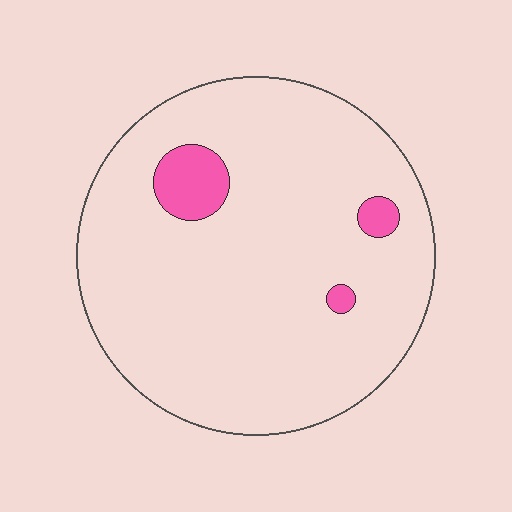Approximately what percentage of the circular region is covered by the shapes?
Approximately 5%.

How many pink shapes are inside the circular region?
3.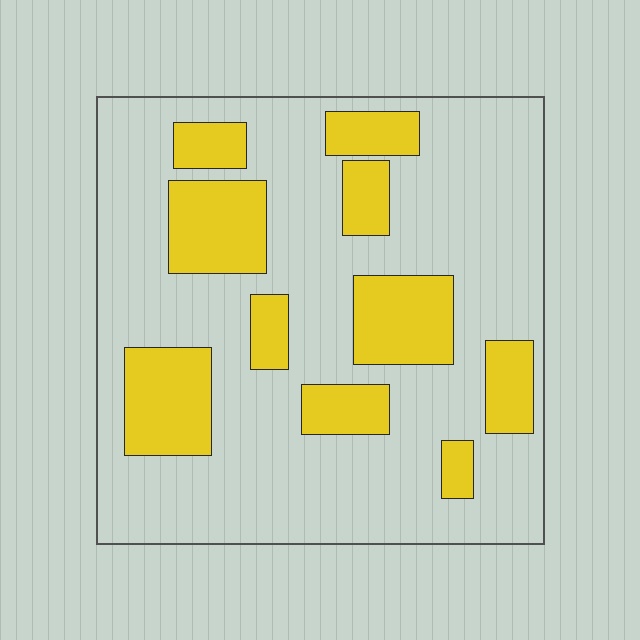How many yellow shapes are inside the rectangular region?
10.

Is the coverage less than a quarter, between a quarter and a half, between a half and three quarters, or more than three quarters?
Between a quarter and a half.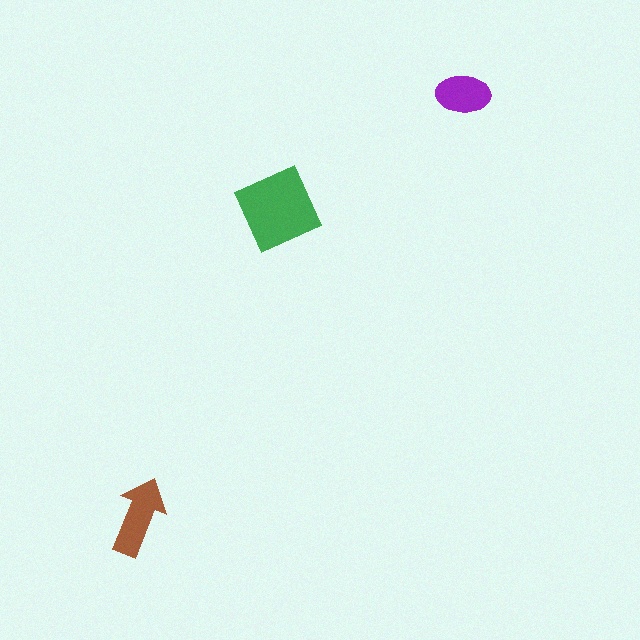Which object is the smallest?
The purple ellipse.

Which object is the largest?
The green square.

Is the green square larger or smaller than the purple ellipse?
Larger.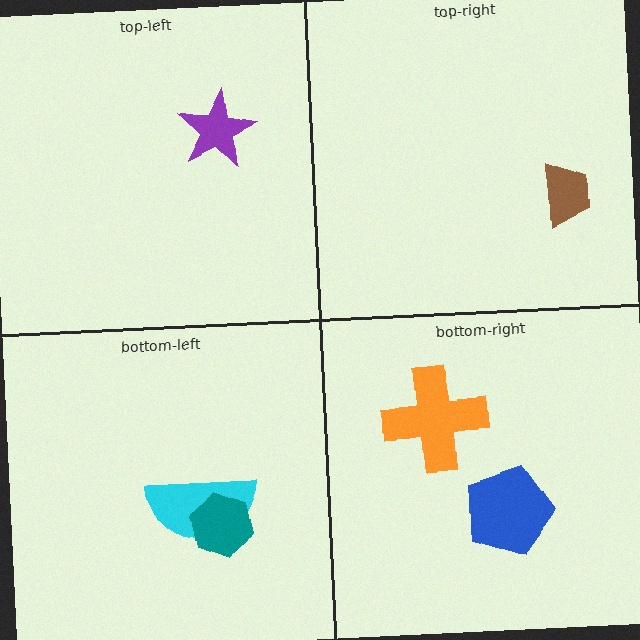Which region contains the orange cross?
The bottom-right region.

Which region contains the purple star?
The top-left region.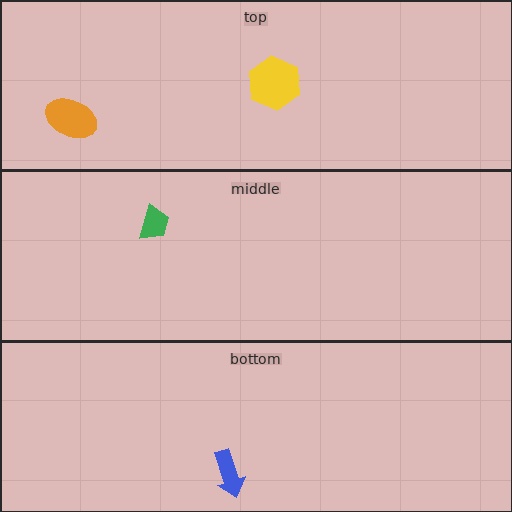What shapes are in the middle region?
The green trapezoid.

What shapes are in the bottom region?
The blue arrow.